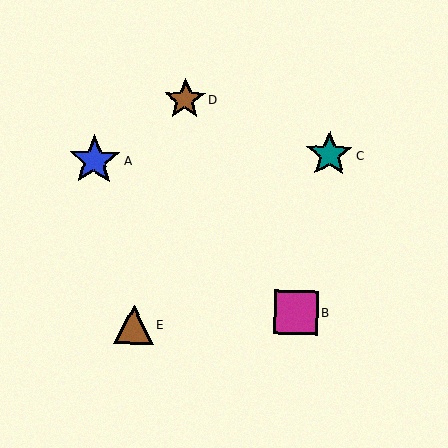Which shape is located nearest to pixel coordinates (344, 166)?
The teal star (labeled C) at (329, 154) is nearest to that location.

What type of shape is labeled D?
Shape D is a brown star.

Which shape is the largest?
The blue star (labeled A) is the largest.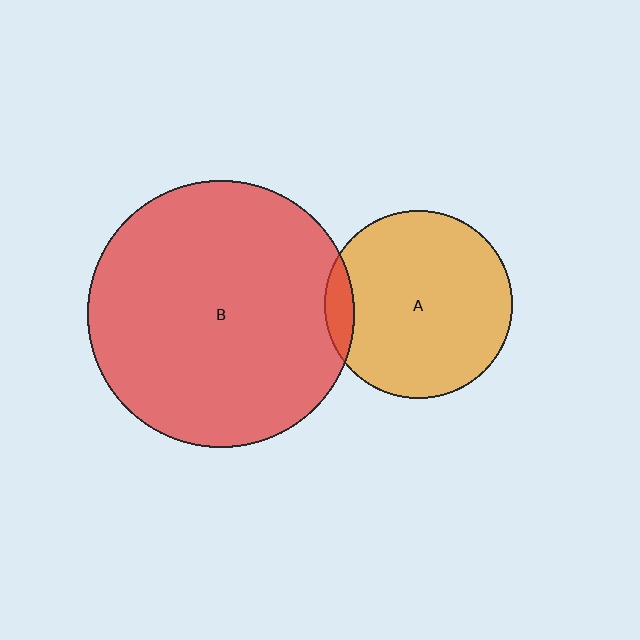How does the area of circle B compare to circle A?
Approximately 2.0 times.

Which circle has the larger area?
Circle B (red).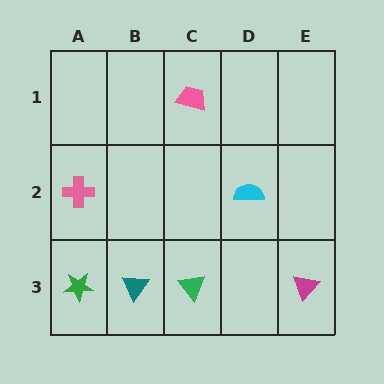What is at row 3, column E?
A magenta triangle.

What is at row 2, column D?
A cyan semicircle.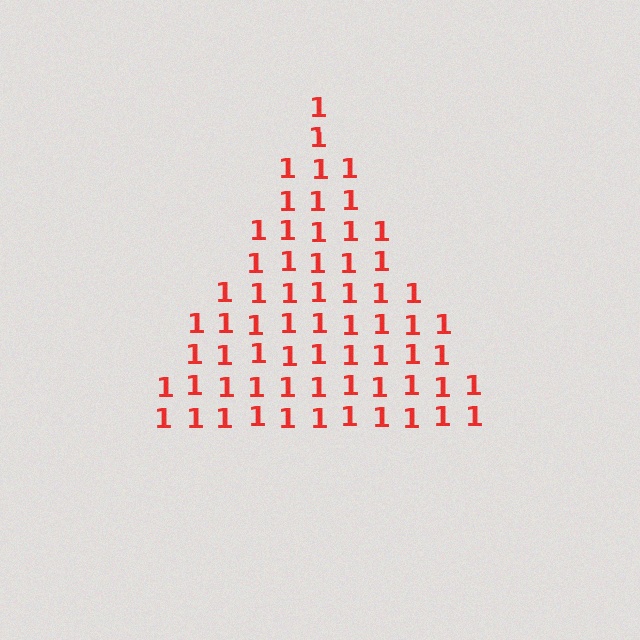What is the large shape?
The large shape is a triangle.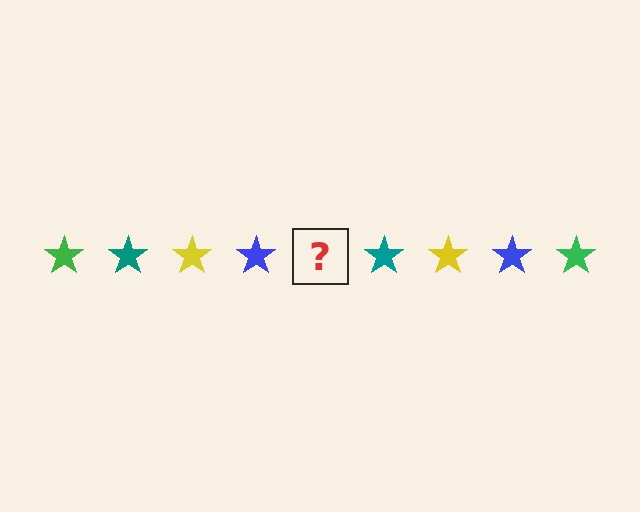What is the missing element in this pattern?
The missing element is a green star.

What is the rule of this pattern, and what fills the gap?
The rule is that the pattern cycles through green, teal, yellow, blue stars. The gap should be filled with a green star.